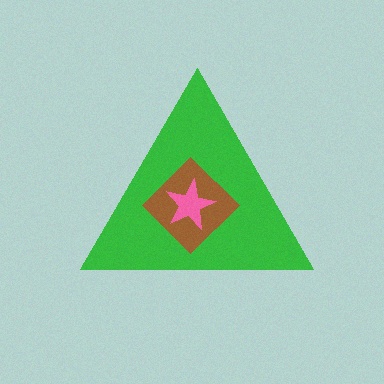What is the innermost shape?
The pink star.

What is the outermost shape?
The green triangle.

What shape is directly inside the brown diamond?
The pink star.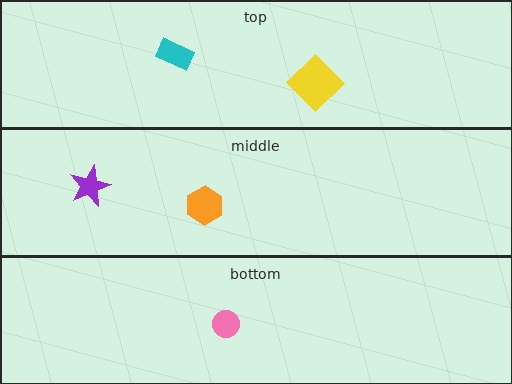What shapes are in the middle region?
The orange hexagon, the purple star.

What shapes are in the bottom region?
The pink circle.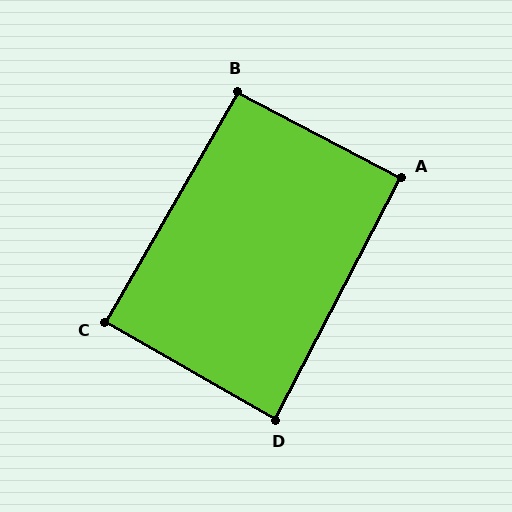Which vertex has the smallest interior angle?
D, at approximately 88 degrees.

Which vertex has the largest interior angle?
B, at approximately 92 degrees.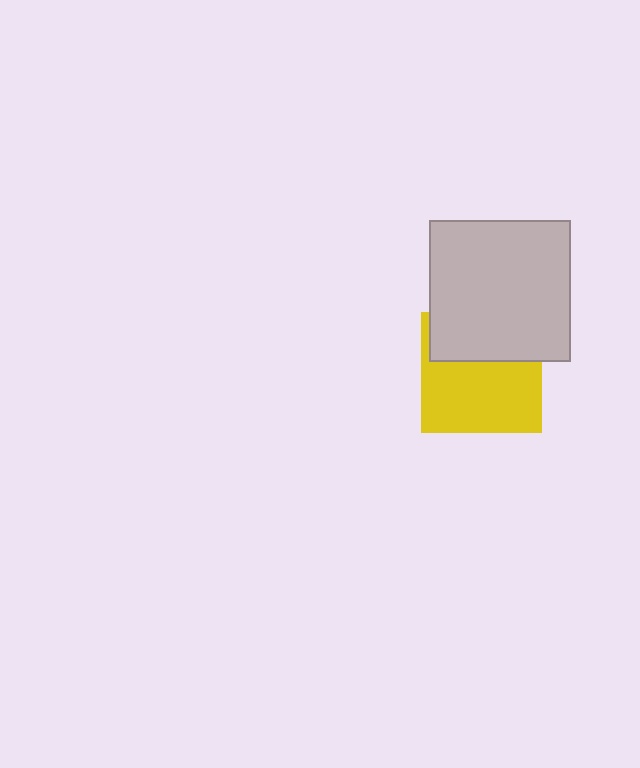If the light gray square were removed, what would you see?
You would see the complete yellow square.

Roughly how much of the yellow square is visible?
About half of it is visible (roughly 62%).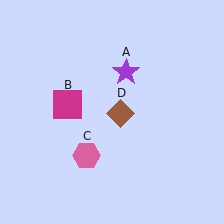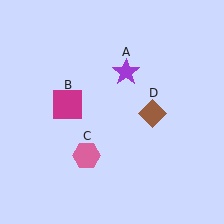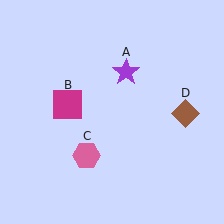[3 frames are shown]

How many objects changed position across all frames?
1 object changed position: brown diamond (object D).